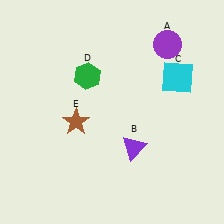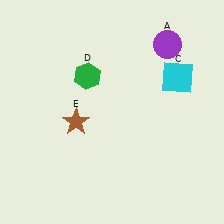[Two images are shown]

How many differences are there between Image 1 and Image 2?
There is 1 difference between the two images.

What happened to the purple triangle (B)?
The purple triangle (B) was removed in Image 2. It was in the bottom-right area of Image 1.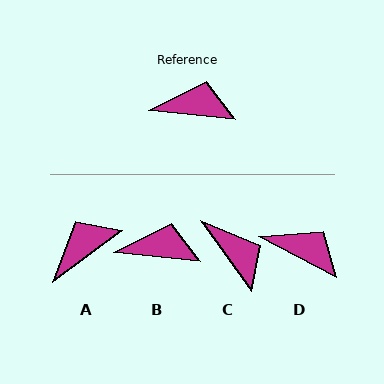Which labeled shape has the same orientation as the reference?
B.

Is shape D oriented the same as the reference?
No, it is off by about 22 degrees.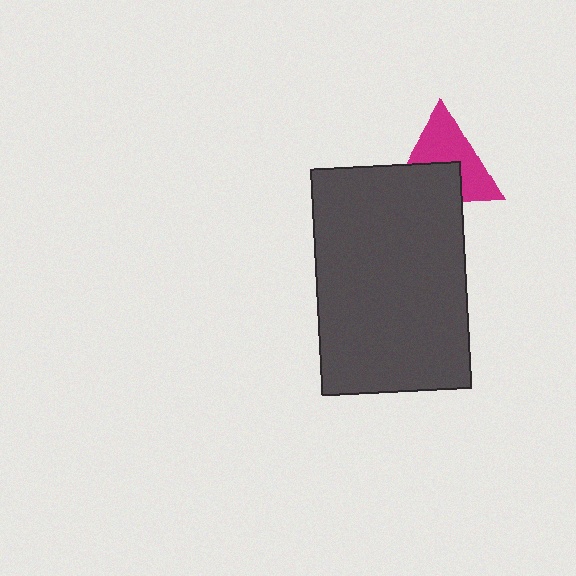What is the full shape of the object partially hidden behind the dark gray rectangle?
The partially hidden object is a magenta triangle.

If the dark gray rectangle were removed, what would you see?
You would see the complete magenta triangle.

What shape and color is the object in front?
The object in front is a dark gray rectangle.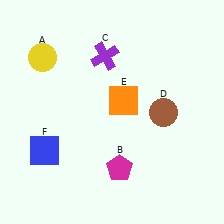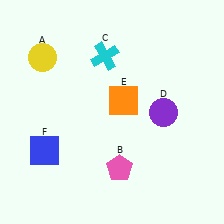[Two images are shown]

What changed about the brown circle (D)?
In Image 1, D is brown. In Image 2, it changed to purple.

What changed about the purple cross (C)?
In Image 1, C is purple. In Image 2, it changed to cyan.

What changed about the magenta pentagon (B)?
In Image 1, B is magenta. In Image 2, it changed to pink.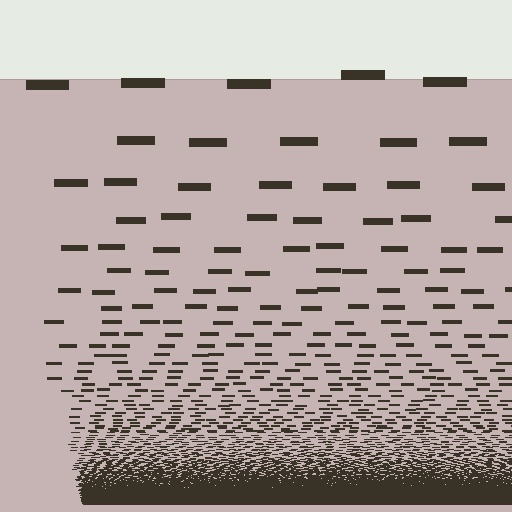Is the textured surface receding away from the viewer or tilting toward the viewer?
The surface appears to tilt toward the viewer. Texture elements get larger and sparser toward the top.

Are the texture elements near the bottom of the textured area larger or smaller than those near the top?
Smaller. The gradient is inverted — elements near the bottom are smaller and denser.